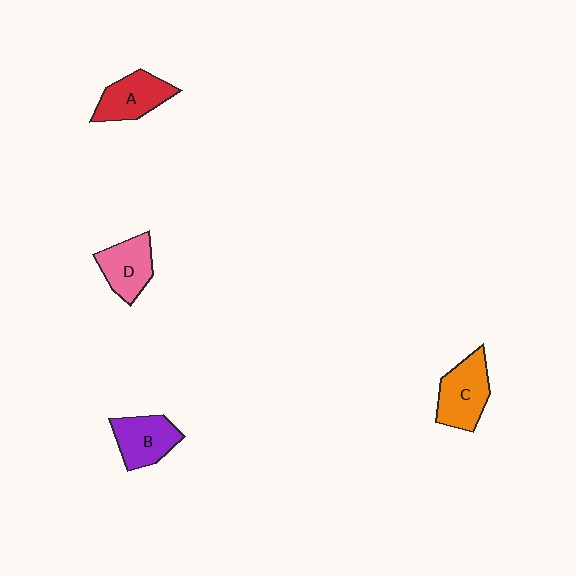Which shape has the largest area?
Shape C (orange).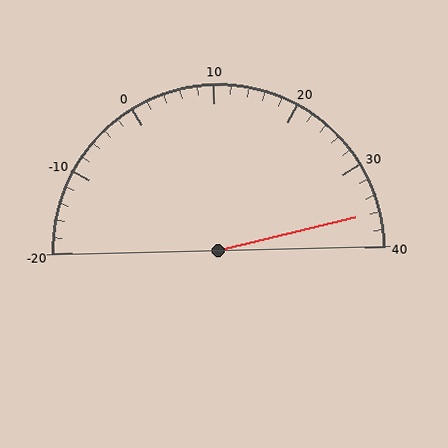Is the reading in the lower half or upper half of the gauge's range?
The reading is in the upper half of the range (-20 to 40).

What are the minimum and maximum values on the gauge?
The gauge ranges from -20 to 40.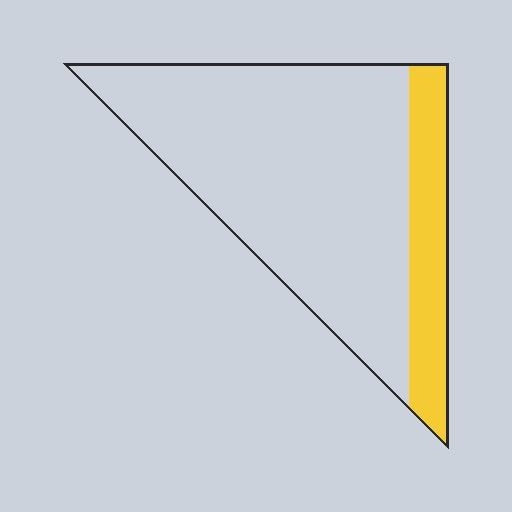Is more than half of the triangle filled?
No.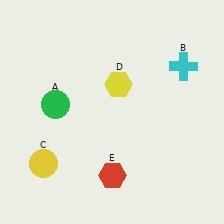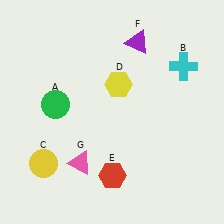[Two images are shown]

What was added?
A purple triangle (F), a pink triangle (G) were added in Image 2.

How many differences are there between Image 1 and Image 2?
There are 2 differences between the two images.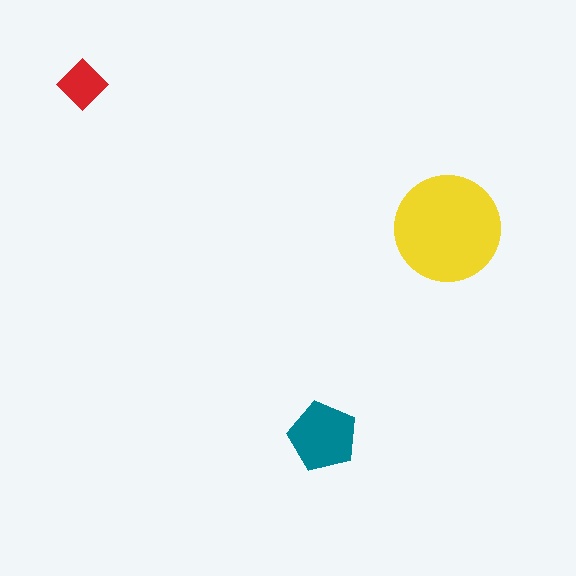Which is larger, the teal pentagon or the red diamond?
The teal pentagon.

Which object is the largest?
The yellow circle.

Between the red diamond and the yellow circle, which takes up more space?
The yellow circle.